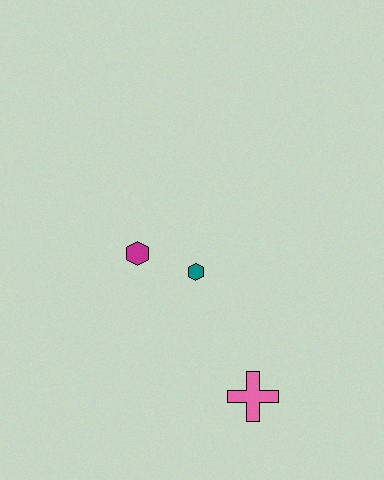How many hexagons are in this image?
There are 2 hexagons.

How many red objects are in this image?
There are no red objects.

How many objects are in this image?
There are 3 objects.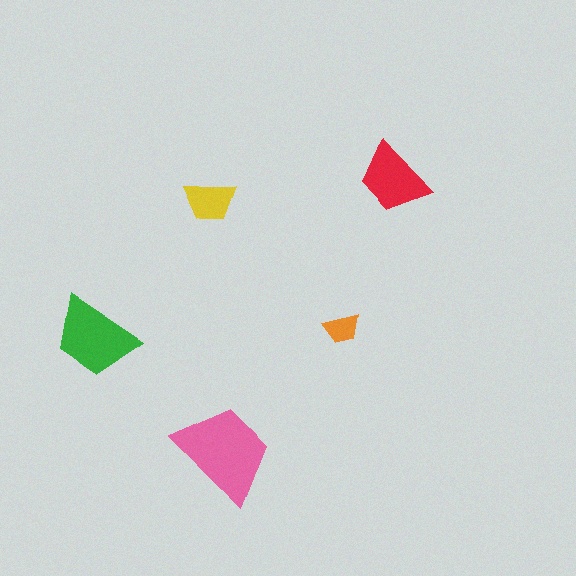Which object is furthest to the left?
The green trapezoid is leftmost.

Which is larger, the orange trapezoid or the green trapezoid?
The green one.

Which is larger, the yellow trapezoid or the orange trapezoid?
The yellow one.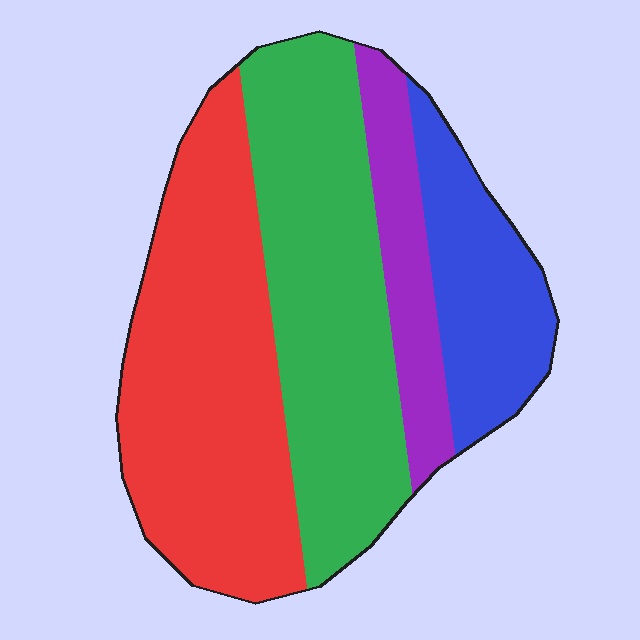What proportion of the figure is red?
Red covers 37% of the figure.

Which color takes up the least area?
Purple, at roughly 10%.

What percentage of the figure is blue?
Blue covers 16% of the figure.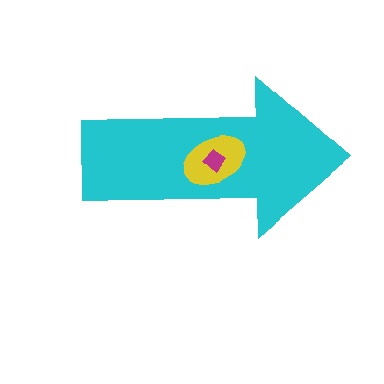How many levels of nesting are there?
3.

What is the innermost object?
The magenta diamond.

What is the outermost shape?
The cyan arrow.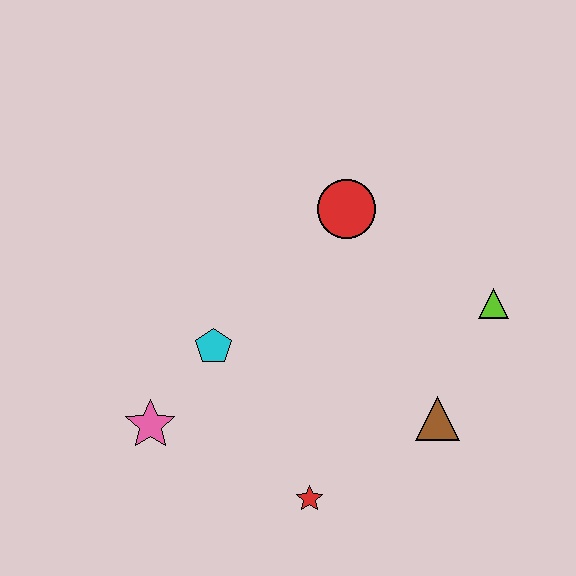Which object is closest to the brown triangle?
The lime triangle is closest to the brown triangle.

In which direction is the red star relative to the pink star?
The red star is to the right of the pink star.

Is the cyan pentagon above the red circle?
No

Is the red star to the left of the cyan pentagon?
No